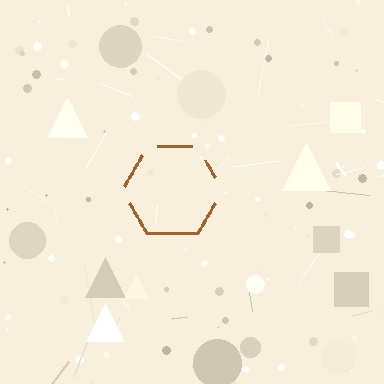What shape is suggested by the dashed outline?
The dashed outline suggests a hexagon.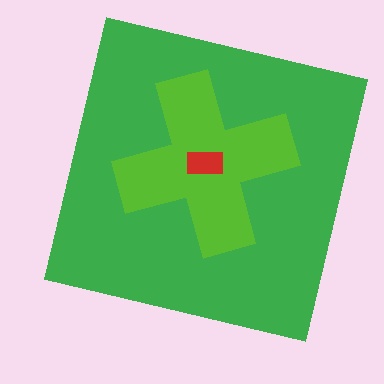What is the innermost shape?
The red rectangle.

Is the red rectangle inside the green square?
Yes.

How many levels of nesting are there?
3.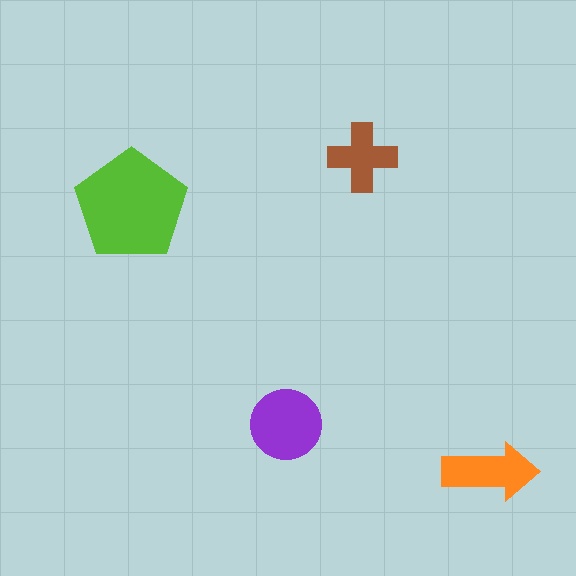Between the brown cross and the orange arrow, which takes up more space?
The orange arrow.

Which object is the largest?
The lime pentagon.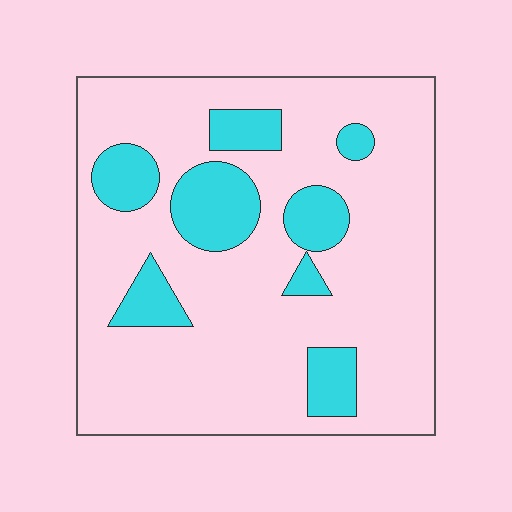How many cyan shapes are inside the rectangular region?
8.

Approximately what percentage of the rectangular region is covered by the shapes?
Approximately 20%.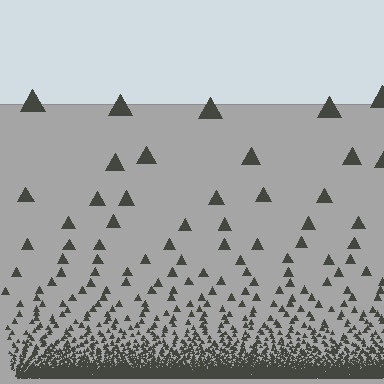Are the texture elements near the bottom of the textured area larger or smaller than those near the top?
Smaller. The gradient is inverted — elements near the bottom are smaller and denser.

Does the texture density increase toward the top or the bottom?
Density increases toward the bottom.